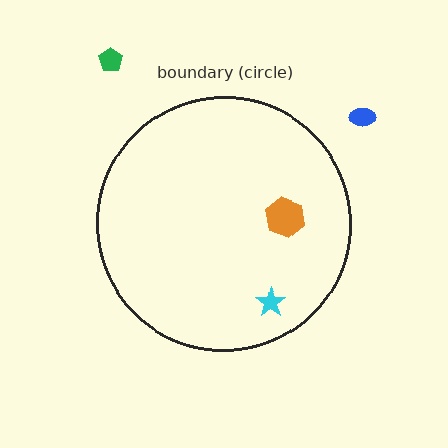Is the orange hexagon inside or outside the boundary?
Inside.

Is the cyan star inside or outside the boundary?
Inside.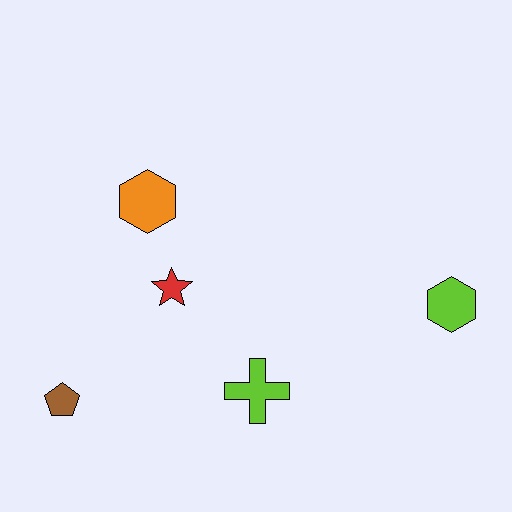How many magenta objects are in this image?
There are no magenta objects.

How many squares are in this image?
There are no squares.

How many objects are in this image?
There are 5 objects.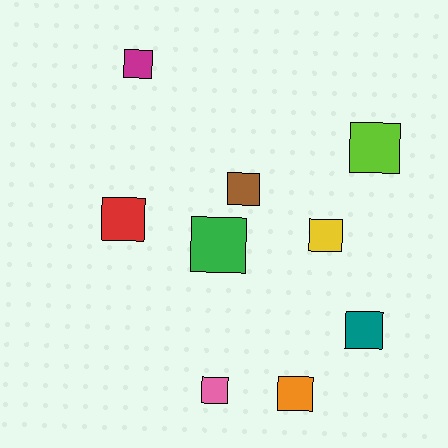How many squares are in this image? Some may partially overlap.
There are 9 squares.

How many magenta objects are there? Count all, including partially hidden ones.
There is 1 magenta object.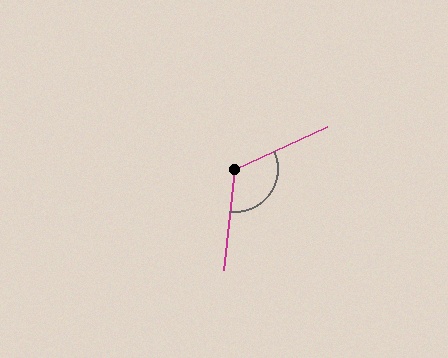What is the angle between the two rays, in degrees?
Approximately 120 degrees.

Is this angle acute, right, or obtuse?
It is obtuse.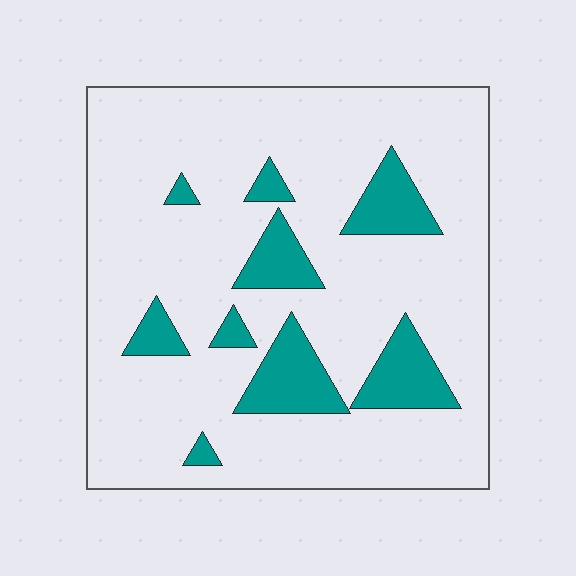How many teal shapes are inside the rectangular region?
9.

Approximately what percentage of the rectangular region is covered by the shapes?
Approximately 15%.